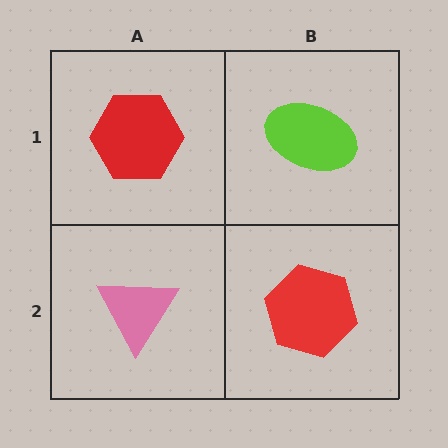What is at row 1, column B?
A lime ellipse.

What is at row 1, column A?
A red hexagon.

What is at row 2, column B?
A red hexagon.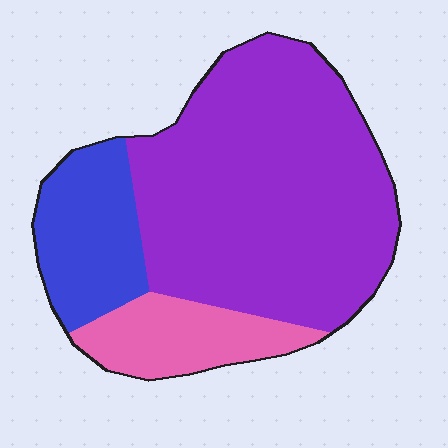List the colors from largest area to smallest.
From largest to smallest: purple, blue, pink.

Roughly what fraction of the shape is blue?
Blue takes up between a sixth and a third of the shape.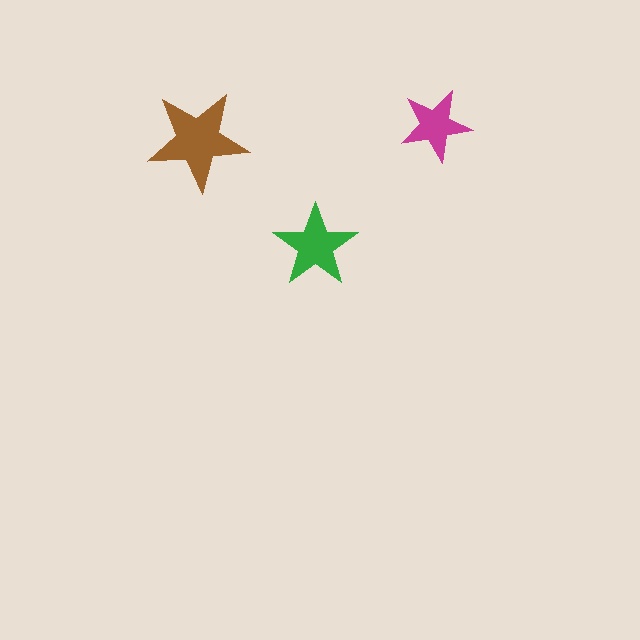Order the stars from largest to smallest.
the brown one, the green one, the magenta one.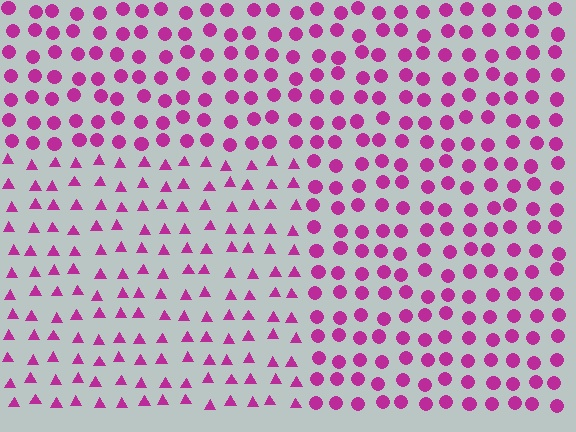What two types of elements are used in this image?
The image uses triangles inside the rectangle region and circles outside it.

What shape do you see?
I see a rectangle.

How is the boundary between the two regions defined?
The boundary is defined by a change in element shape: triangles inside vs. circles outside. All elements share the same color and spacing.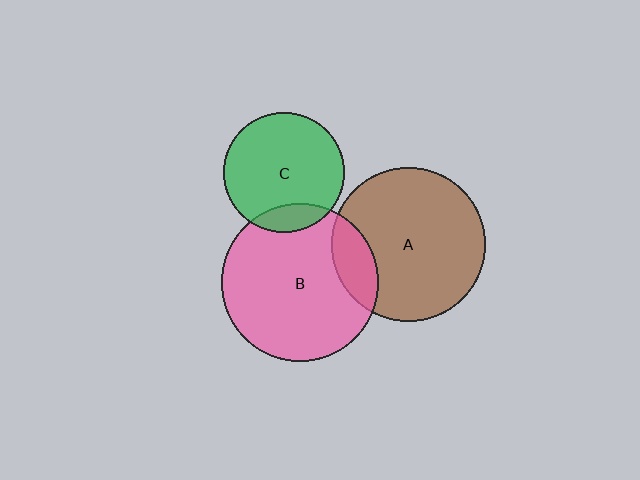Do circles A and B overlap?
Yes.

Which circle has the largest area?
Circle B (pink).